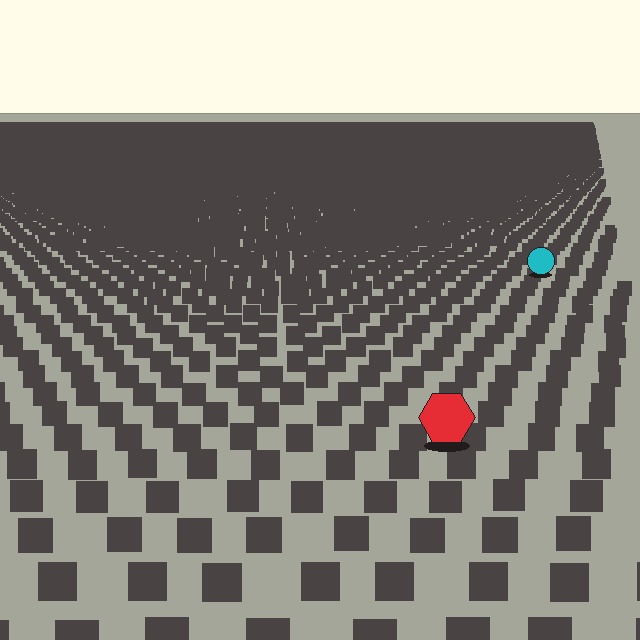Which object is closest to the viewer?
The red hexagon is closest. The texture marks near it are larger and more spread out.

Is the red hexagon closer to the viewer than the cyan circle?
Yes. The red hexagon is closer — you can tell from the texture gradient: the ground texture is coarser near it.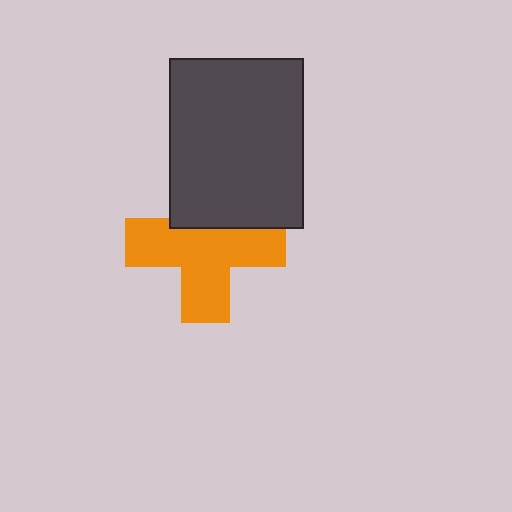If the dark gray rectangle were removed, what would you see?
You would see the complete orange cross.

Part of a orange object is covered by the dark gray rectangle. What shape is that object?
It is a cross.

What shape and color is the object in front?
The object in front is a dark gray rectangle.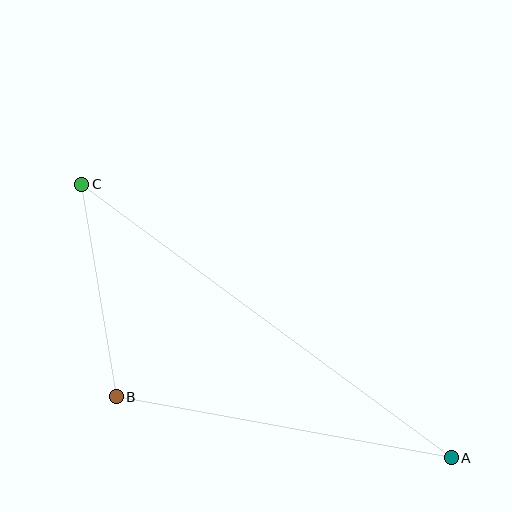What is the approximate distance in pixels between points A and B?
The distance between A and B is approximately 341 pixels.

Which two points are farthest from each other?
Points A and C are farthest from each other.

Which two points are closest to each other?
Points B and C are closest to each other.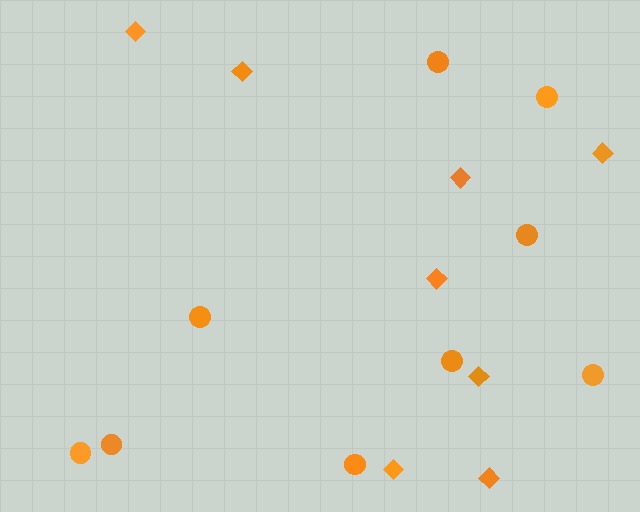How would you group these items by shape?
There are 2 groups: one group of circles (9) and one group of diamonds (8).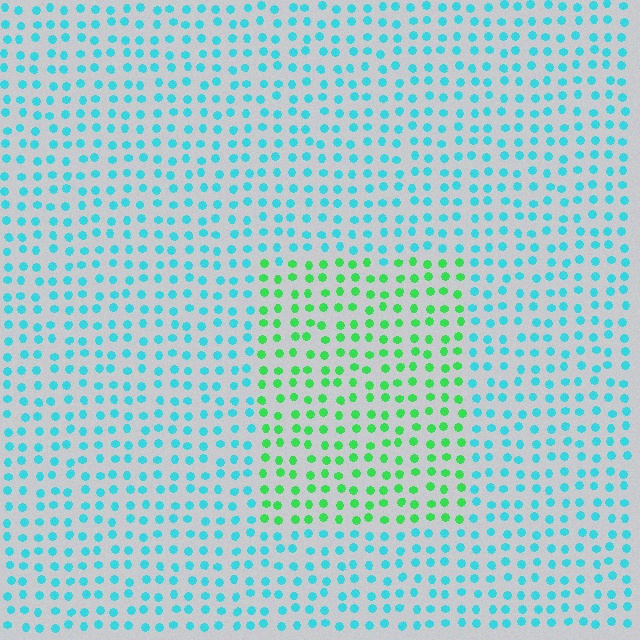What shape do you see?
I see a rectangle.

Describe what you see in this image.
The image is filled with small cyan elements in a uniform arrangement. A rectangle-shaped region is visible where the elements are tinted to a slightly different hue, forming a subtle color boundary.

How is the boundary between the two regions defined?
The boundary is defined purely by a slight shift in hue (about 54 degrees). Spacing, size, and orientation are identical on both sides.